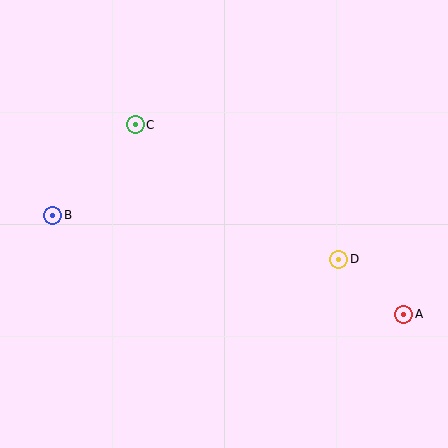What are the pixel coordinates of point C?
Point C is at (135, 125).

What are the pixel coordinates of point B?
Point B is at (53, 215).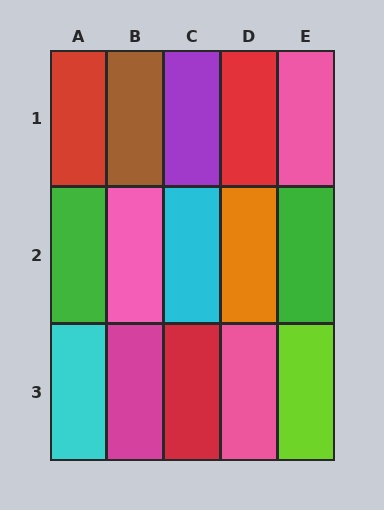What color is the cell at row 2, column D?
Orange.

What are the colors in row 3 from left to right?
Cyan, magenta, red, pink, lime.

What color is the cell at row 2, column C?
Cyan.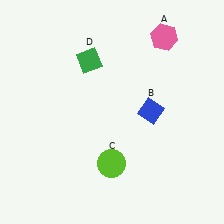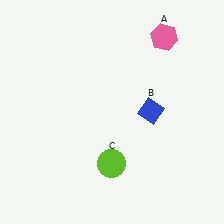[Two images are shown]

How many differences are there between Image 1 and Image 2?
There is 1 difference between the two images.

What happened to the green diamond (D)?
The green diamond (D) was removed in Image 2. It was in the top-left area of Image 1.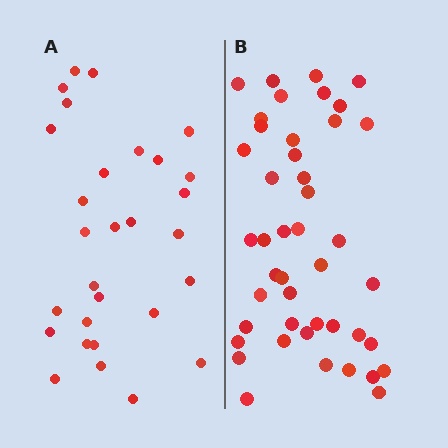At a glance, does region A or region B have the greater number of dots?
Region B (the right region) has more dots.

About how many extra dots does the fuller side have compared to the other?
Region B has approximately 15 more dots than region A.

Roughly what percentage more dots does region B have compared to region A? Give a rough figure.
About 50% more.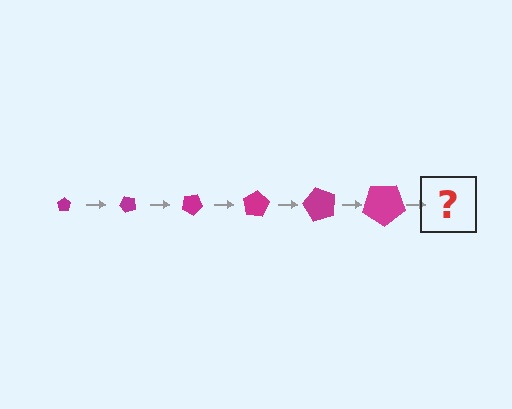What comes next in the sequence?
The next element should be a pentagon, larger than the previous one and rotated 300 degrees from the start.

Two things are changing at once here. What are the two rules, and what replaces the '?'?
The two rules are that the pentagon grows larger each step and it rotates 50 degrees each step. The '?' should be a pentagon, larger than the previous one and rotated 300 degrees from the start.